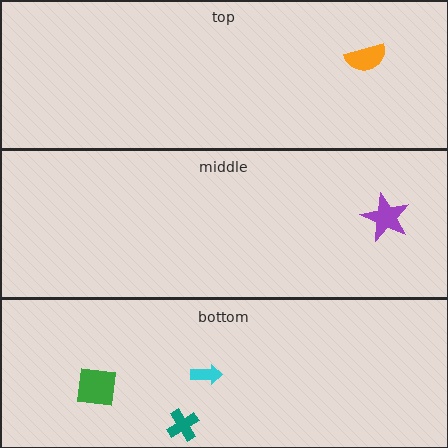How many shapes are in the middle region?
1.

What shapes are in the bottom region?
The green square, the cyan arrow, the teal cross.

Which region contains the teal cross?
The bottom region.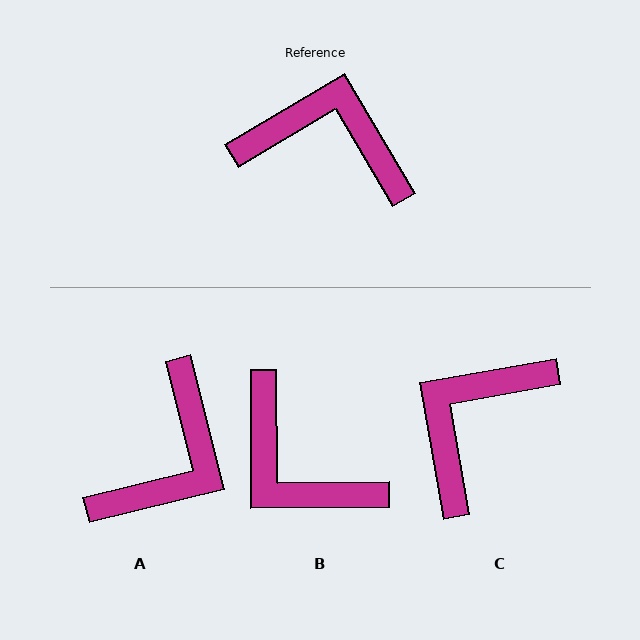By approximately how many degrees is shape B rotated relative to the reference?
Approximately 150 degrees counter-clockwise.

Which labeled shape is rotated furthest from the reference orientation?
B, about 150 degrees away.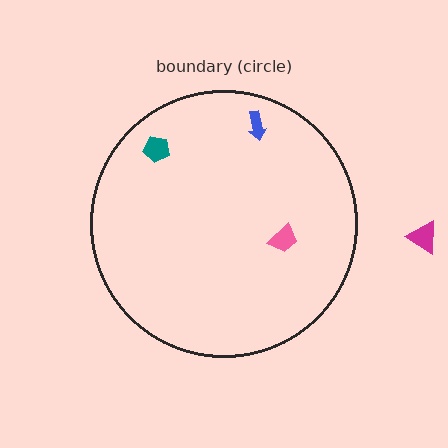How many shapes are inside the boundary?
3 inside, 1 outside.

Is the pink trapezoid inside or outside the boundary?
Inside.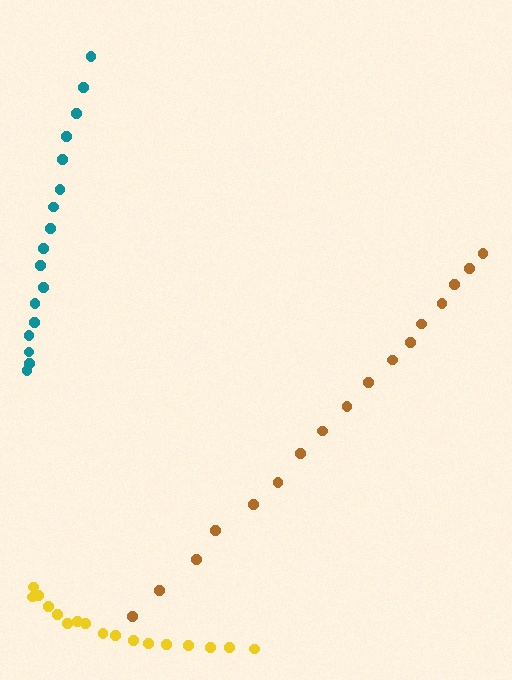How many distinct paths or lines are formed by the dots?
There are 3 distinct paths.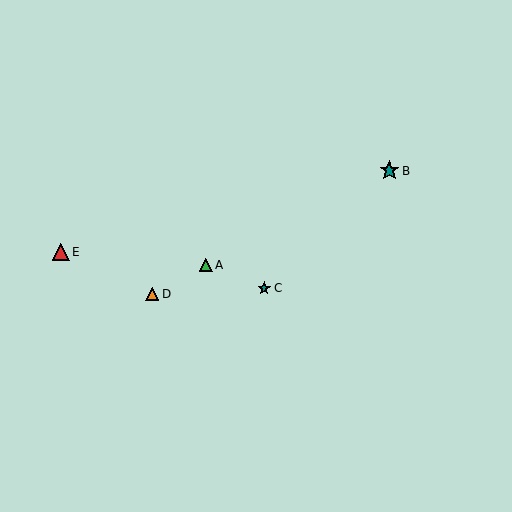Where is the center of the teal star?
The center of the teal star is at (264, 288).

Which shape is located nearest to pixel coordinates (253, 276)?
The teal star (labeled C) at (264, 288) is nearest to that location.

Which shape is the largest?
The teal star (labeled B) is the largest.